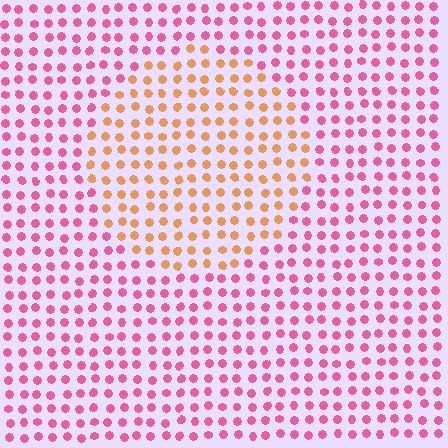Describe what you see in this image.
The image is filled with small pink elements in a uniform arrangement. A circle-shaped region is visible where the elements are tinted to a slightly different hue, forming a subtle color boundary.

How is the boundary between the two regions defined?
The boundary is defined purely by a slight shift in hue (about 56 degrees). Spacing, size, and orientation are identical on both sides.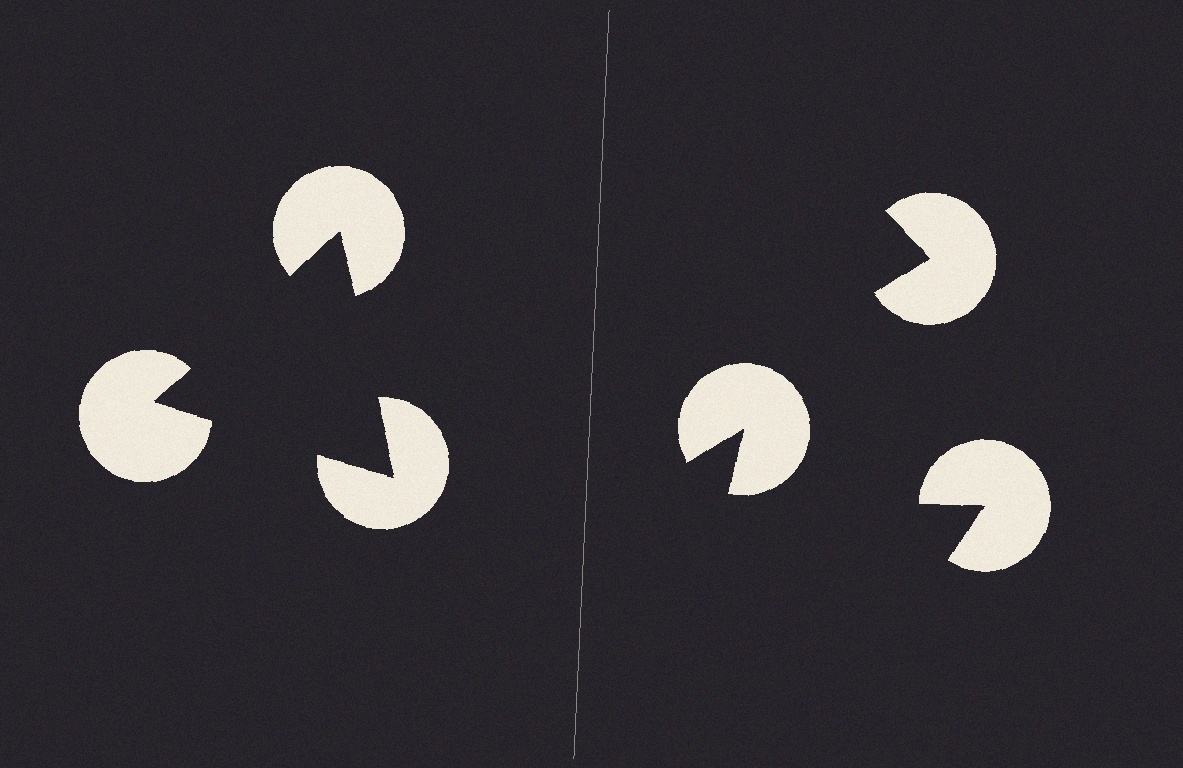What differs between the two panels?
The pac-man discs are positioned identically on both sides; only the wedge orientations differ. On the left they align to a triangle; on the right they are misaligned.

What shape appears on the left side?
An illusory triangle.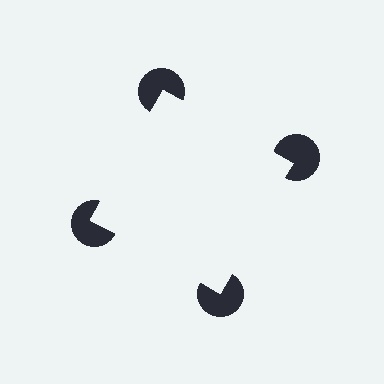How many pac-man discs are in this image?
There are 4 — one at each vertex of the illusory square.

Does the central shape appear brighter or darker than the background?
It typically appears slightly brighter than the background, even though no actual brightness change is drawn.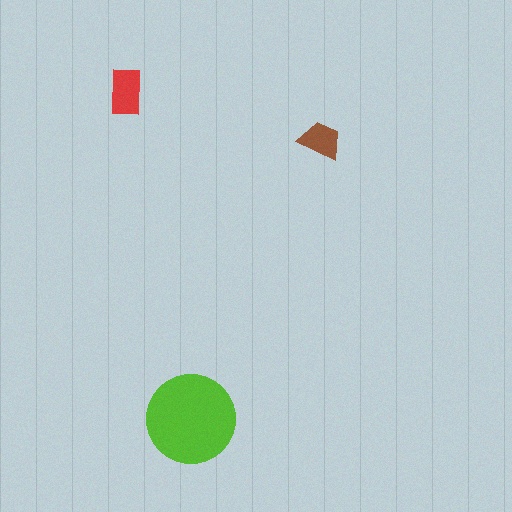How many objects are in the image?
There are 3 objects in the image.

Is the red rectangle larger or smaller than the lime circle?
Smaller.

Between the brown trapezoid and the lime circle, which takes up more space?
The lime circle.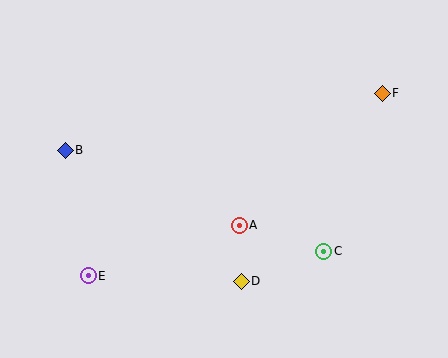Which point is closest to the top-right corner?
Point F is closest to the top-right corner.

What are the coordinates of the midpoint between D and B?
The midpoint between D and B is at (153, 216).